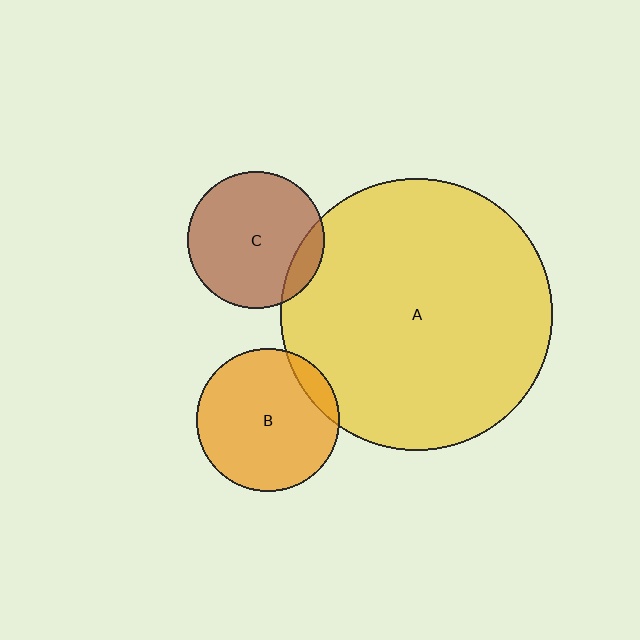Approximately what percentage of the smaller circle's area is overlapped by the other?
Approximately 10%.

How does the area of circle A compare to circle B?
Approximately 3.6 times.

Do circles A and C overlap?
Yes.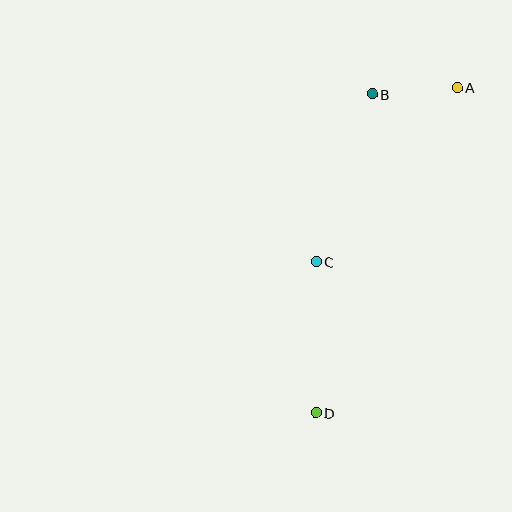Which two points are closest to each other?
Points A and B are closest to each other.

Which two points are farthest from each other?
Points A and D are farthest from each other.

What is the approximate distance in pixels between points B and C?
The distance between B and C is approximately 177 pixels.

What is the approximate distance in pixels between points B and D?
The distance between B and D is approximately 324 pixels.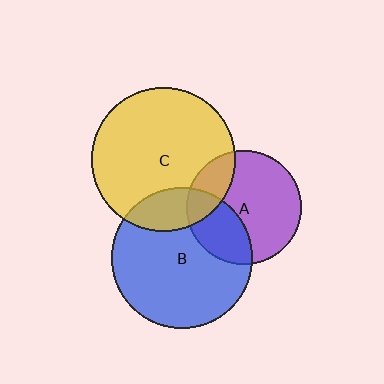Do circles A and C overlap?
Yes.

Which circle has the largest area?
Circle C (yellow).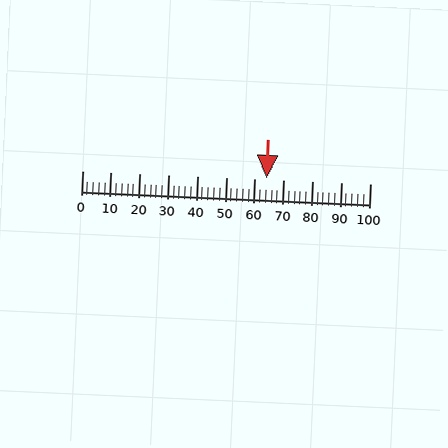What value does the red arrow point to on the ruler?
The red arrow points to approximately 64.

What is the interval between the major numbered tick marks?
The major tick marks are spaced 10 units apart.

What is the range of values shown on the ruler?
The ruler shows values from 0 to 100.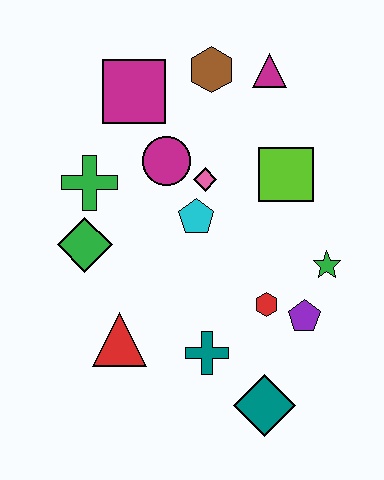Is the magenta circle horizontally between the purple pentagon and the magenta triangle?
No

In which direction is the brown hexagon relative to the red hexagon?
The brown hexagon is above the red hexagon.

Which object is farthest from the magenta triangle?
The teal diamond is farthest from the magenta triangle.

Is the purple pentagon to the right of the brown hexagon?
Yes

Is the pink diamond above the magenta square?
No